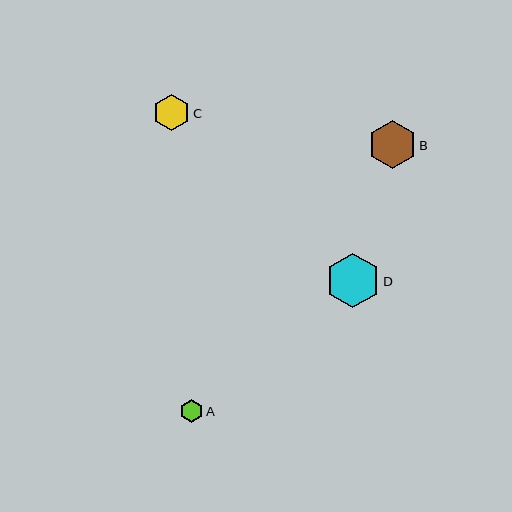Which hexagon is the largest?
Hexagon D is the largest with a size of approximately 55 pixels.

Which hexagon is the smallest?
Hexagon A is the smallest with a size of approximately 23 pixels.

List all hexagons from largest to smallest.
From largest to smallest: D, B, C, A.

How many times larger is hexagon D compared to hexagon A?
Hexagon D is approximately 2.4 times the size of hexagon A.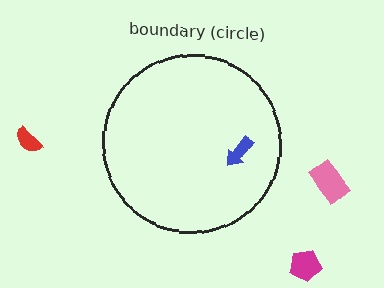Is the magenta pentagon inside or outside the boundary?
Outside.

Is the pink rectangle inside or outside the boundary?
Outside.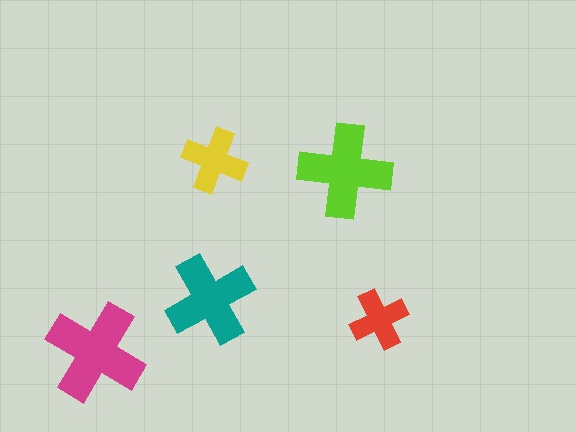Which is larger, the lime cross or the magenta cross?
The magenta one.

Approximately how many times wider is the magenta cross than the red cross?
About 1.5 times wider.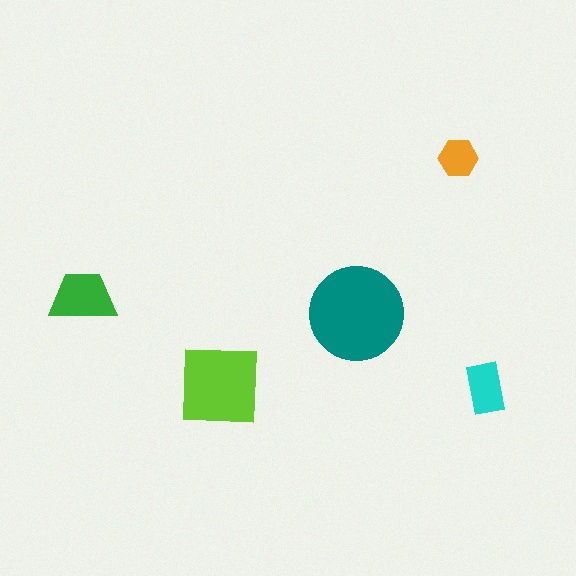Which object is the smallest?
The orange hexagon.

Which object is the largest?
The teal circle.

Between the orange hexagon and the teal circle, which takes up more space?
The teal circle.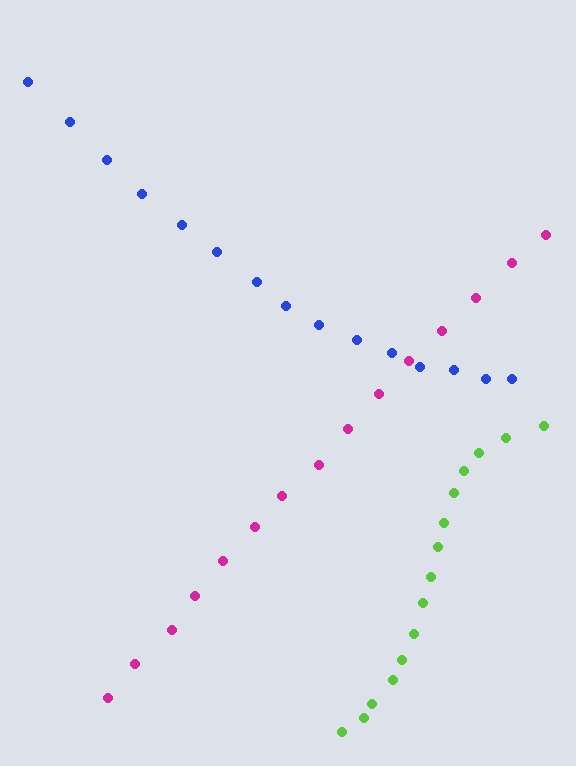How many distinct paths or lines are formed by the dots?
There are 3 distinct paths.